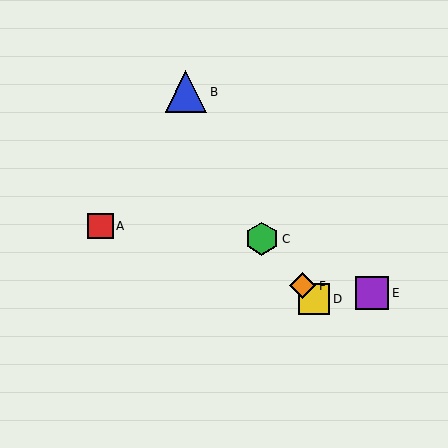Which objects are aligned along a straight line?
Objects C, D, F are aligned along a straight line.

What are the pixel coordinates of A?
Object A is at (100, 226).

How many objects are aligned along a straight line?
3 objects (C, D, F) are aligned along a straight line.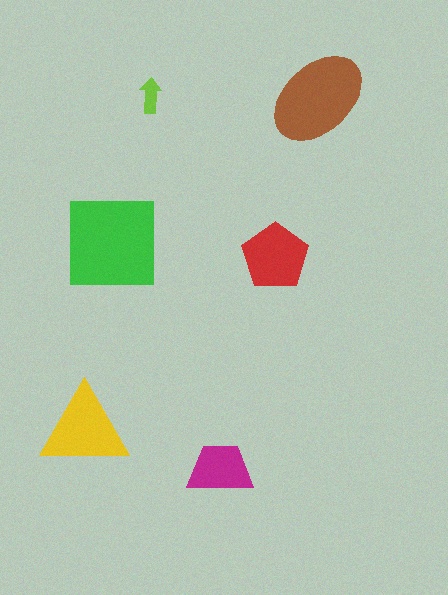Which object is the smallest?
The lime arrow.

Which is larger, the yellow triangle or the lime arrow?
The yellow triangle.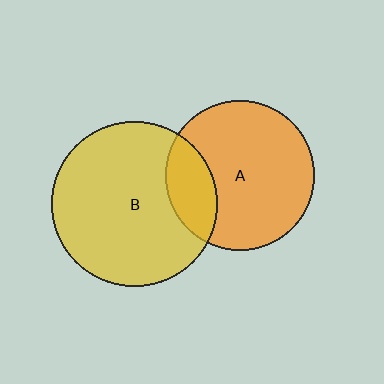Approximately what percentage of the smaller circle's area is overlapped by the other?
Approximately 20%.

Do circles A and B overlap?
Yes.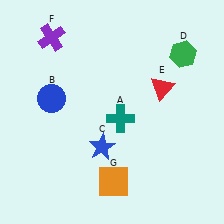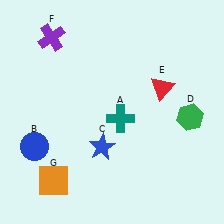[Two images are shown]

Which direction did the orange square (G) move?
The orange square (G) moved left.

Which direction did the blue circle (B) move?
The blue circle (B) moved down.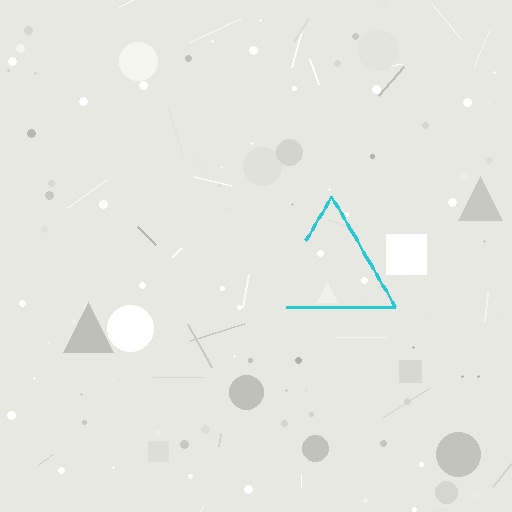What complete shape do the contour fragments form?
The contour fragments form a triangle.